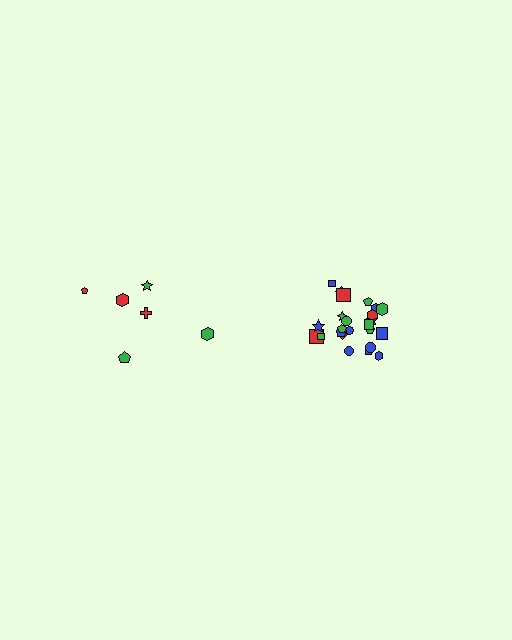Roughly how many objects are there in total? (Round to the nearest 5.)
Roughly 30 objects in total.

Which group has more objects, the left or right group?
The right group.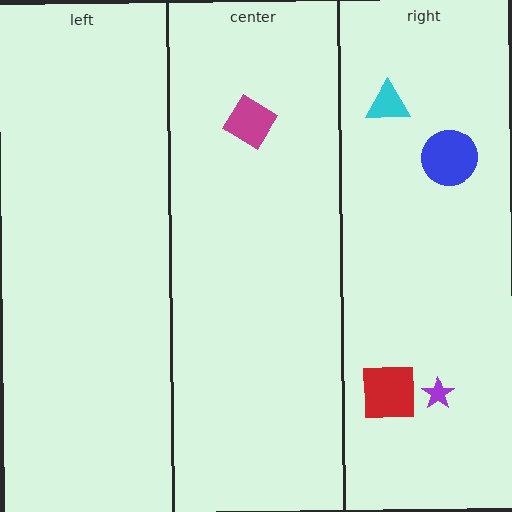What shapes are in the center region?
The magenta diamond.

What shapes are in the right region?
The purple star, the red square, the cyan triangle, the blue circle.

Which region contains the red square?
The right region.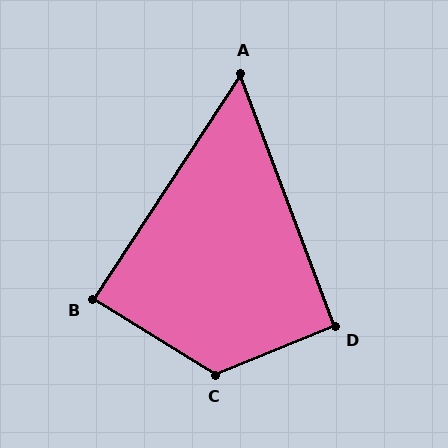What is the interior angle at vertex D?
Approximately 91 degrees (approximately right).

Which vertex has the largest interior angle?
C, at approximately 126 degrees.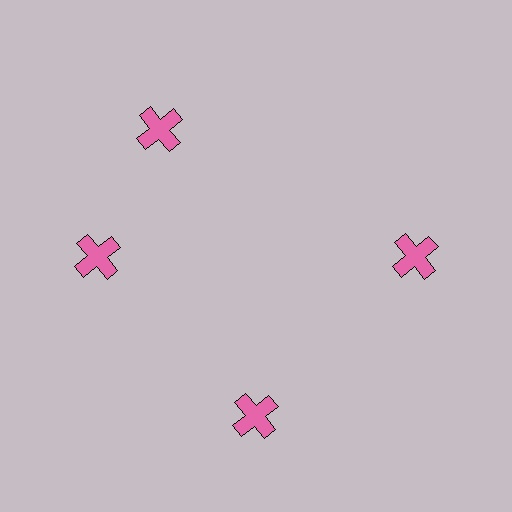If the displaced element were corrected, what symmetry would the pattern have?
It would have 4-fold rotational symmetry — the pattern would map onto itself every 90 degrees.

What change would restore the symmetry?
The symmetry would be restored by rotating it back into even spacing with its neighbors so that all 4 crosses sit at equal angles and equal distance from the center.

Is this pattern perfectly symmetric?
No. The 4 pink crosses are arranged in a ring, but one element near the 12 o'clock position is rotated out of alignment along the ring, breaking the 4-fold rotational symmetry.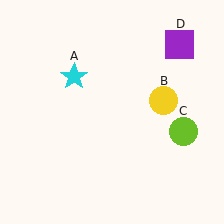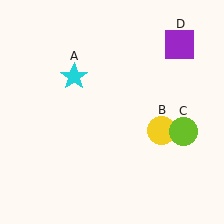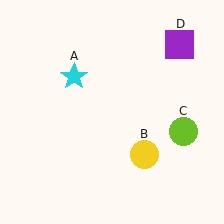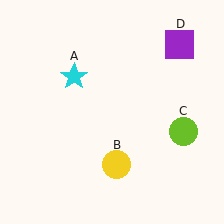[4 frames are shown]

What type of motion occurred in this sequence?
The yellow circle (object B) rotated clockwise around the center of the scene.